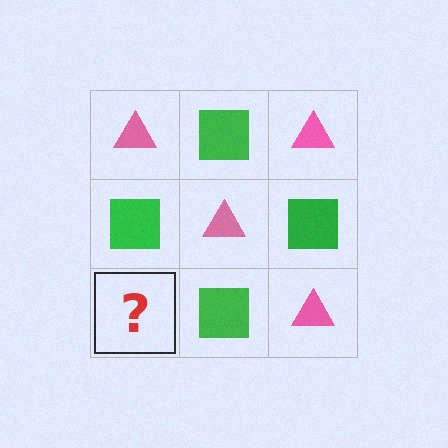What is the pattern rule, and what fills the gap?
The rule is that it alternates pink triangle and green square in a checkerboard pattern. The gap should be filled with a pink triangle.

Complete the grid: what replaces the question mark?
The question mark should be replaced with a pink triangle.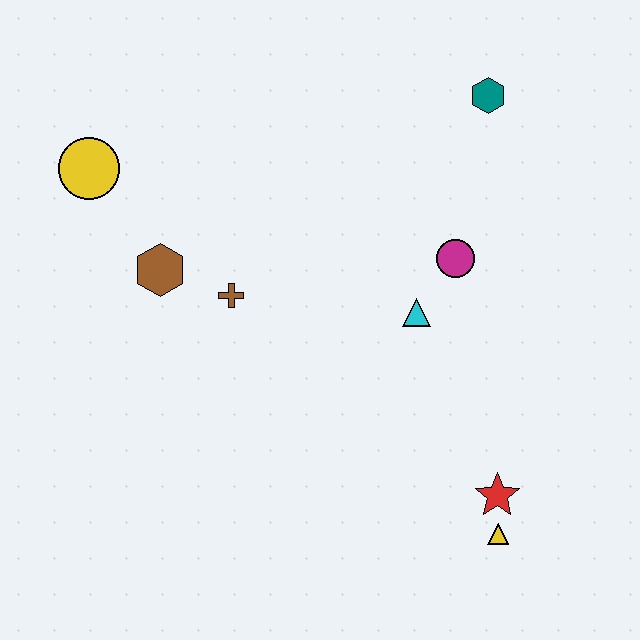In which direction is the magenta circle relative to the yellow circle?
The magenta circle is to the right of the yellow circle.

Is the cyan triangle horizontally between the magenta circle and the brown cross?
Yes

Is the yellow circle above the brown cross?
Yes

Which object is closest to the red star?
The yellow triangle is closest to the red star.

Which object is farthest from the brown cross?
The yellow triangle is farthest from the brown cross.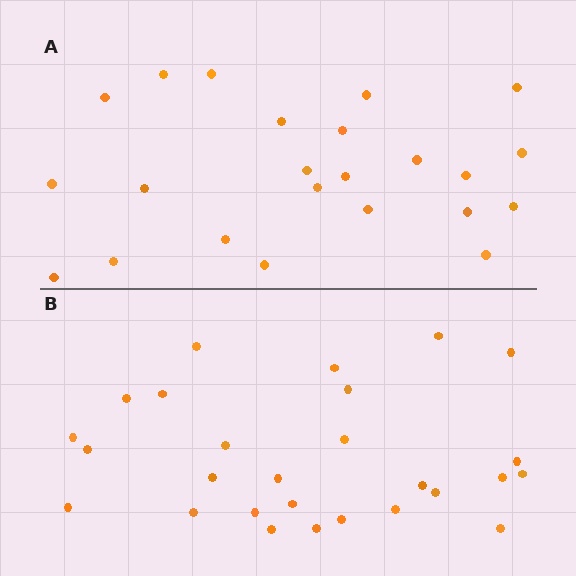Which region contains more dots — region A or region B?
Region B (the bottom region) has more dots.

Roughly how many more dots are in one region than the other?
Region B has about 4 more dots than region A.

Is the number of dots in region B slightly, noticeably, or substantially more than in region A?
Region B has only slightly more — the two regions are fairly close. The ratio is roughly 1.2 to 1.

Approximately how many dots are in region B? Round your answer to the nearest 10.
About 30 dots. (The exact count is 27, which rounds to 30.)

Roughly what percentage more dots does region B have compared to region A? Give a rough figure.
About 15% more.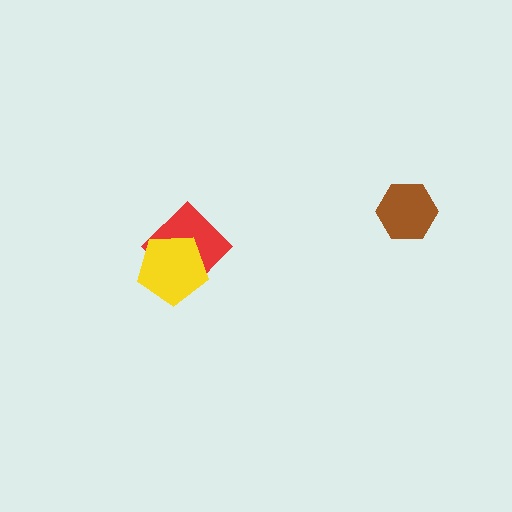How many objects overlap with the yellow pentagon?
1 object overlaps with the yellow pentagon.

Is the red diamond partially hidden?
Yes, it is partially covered by another shape.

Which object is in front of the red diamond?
The yellow pentagon is in front of the red diamond.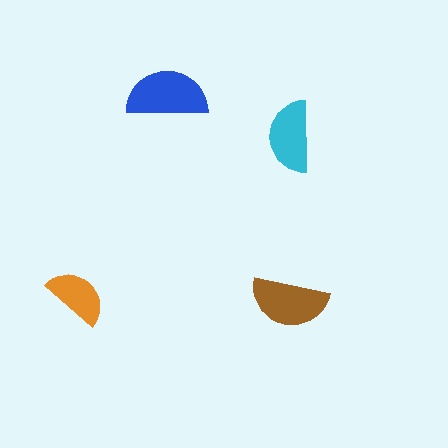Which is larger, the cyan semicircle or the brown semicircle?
The brown one.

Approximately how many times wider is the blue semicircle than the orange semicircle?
About 1.5 times wider.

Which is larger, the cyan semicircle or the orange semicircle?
The cyan one.